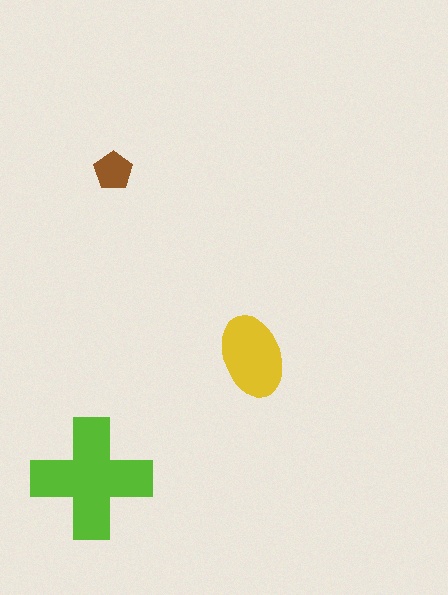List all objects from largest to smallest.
The lime cross, the yellow ellipse, the brown pentagon.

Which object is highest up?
The brown pentagon is topmost.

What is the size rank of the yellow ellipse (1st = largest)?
2nd.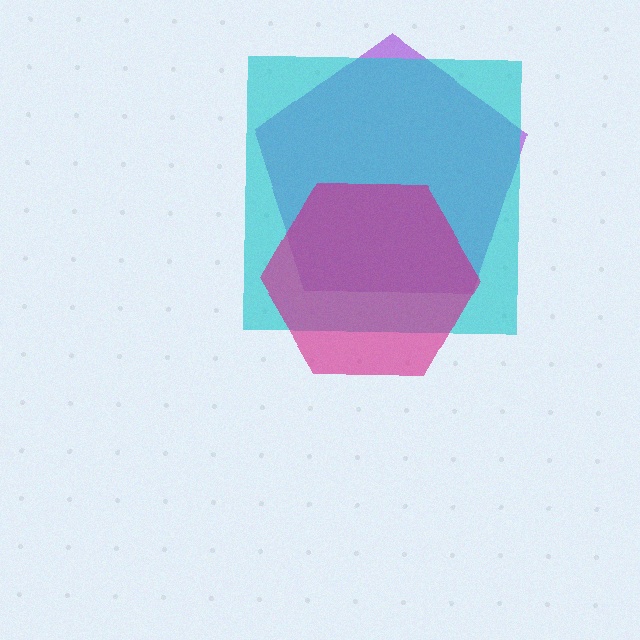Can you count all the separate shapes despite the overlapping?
Yes, there are 3 separate shapes.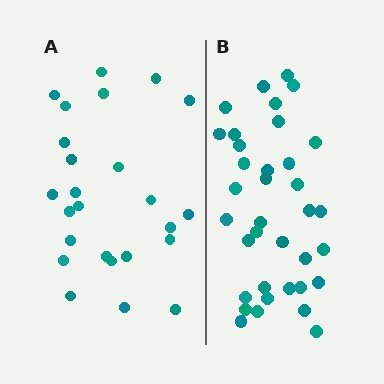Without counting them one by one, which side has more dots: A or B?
Region B (the right region) has more dots.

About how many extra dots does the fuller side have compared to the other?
Region B has roughly 12 or so more dots than region A.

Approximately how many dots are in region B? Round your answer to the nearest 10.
About 40 dots. (The exact count is 36, which rounds to 40.)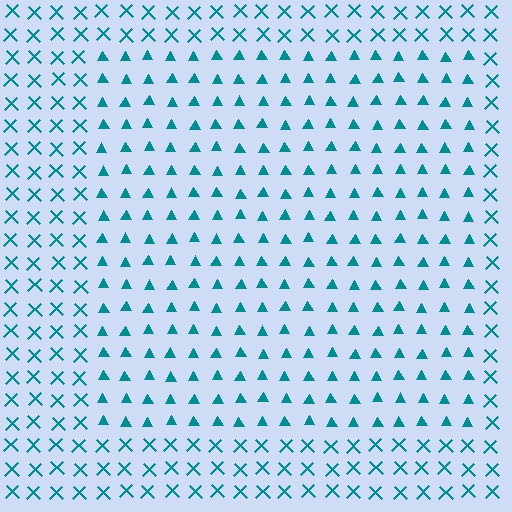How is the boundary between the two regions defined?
The boundary is defined by a change in element shape: triangles inside vs. X marks outside. All elements share the same color and spacing.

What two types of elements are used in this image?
The image uses triangles inside the rectangle region and X marks outside it.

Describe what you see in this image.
The image is filled with small teal elements arranged in a uniform grid. A rectangle-shaped region contains triangles, while the surrounding area contains X marks. The boundary is defined purely by the change in element shape.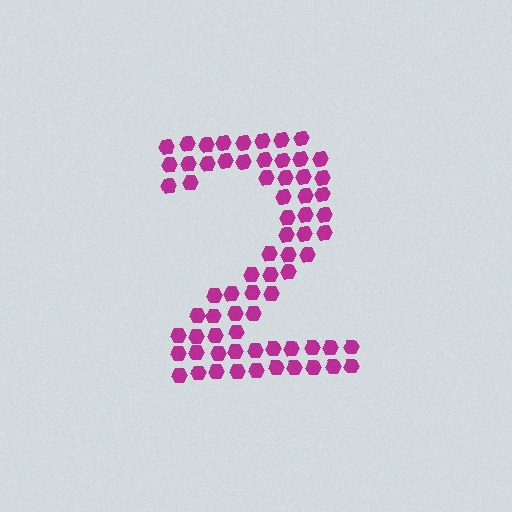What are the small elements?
The small elements are hexagons.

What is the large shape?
The large shape is the digit 2.